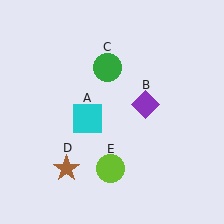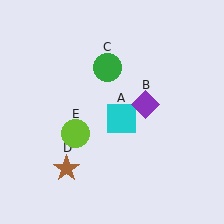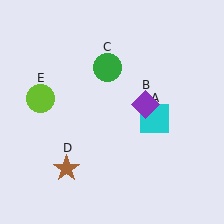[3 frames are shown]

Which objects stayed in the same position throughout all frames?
Purple diamond (object B) and green circle (object C) and brown star (object D) remained stationary.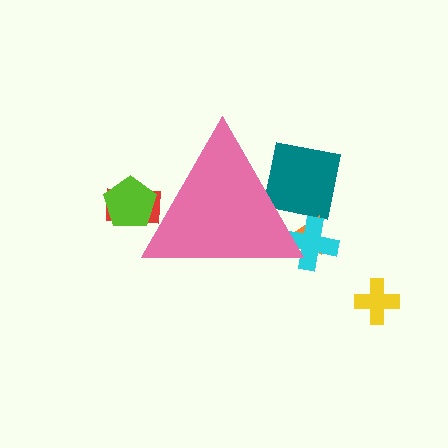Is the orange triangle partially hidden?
Yes, the orange triangle is partially hidden behind the pink triangle.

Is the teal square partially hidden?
Yes, the teal square is partially hidden behind the pink triangle.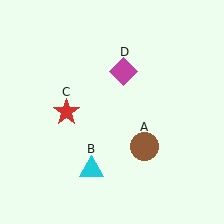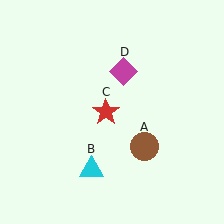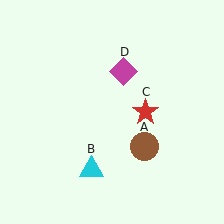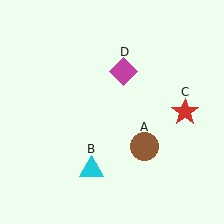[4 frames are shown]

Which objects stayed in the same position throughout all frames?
Brown circle (object A) and cyan triangle (object B) and magenta diamond (object D) remained stationary.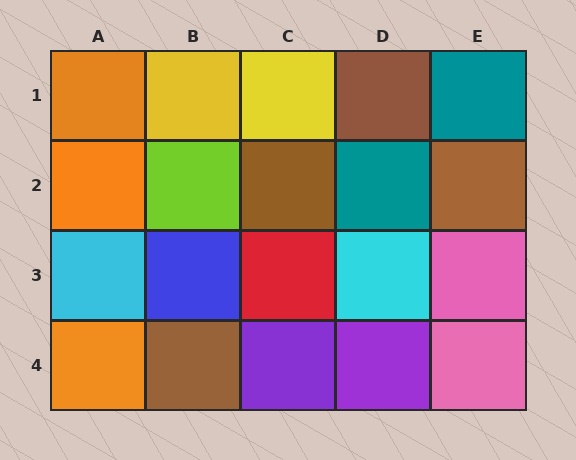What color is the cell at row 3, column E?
Pink.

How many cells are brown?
4 cells are brown.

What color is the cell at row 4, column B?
Brown.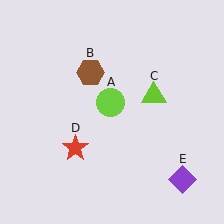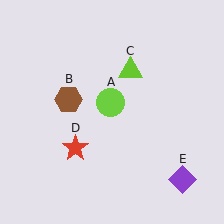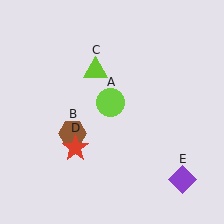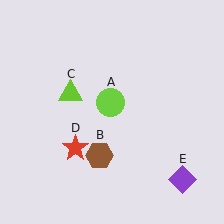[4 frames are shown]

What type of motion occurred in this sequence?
The brown hexagon (object B), lime triangle (object C) rotated counterclockwise around the center of the scene.